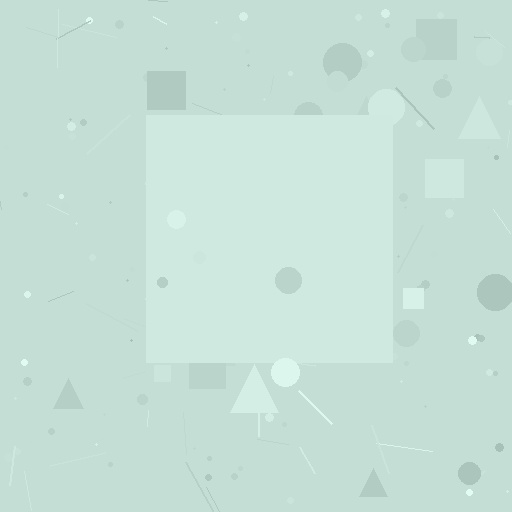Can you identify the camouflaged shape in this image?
The camouflaged shape is a square.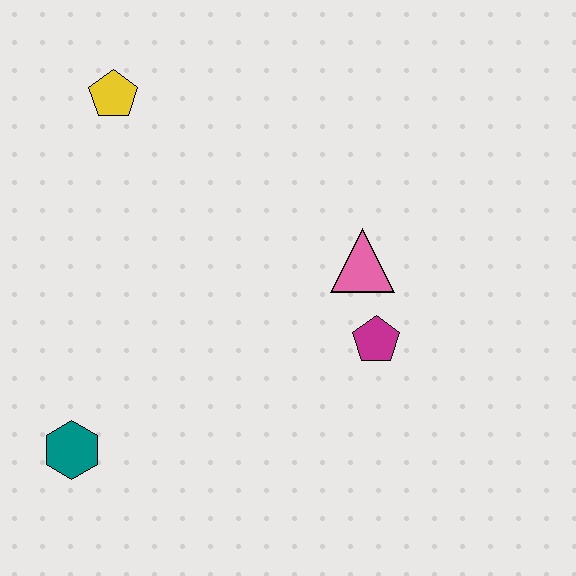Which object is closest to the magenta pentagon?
The pink triangle is closest to the magenta pentagon.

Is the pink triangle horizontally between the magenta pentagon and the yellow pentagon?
Yes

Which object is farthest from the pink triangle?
The teal hexagon is farthest from the pink triangle.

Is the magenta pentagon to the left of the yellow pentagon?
No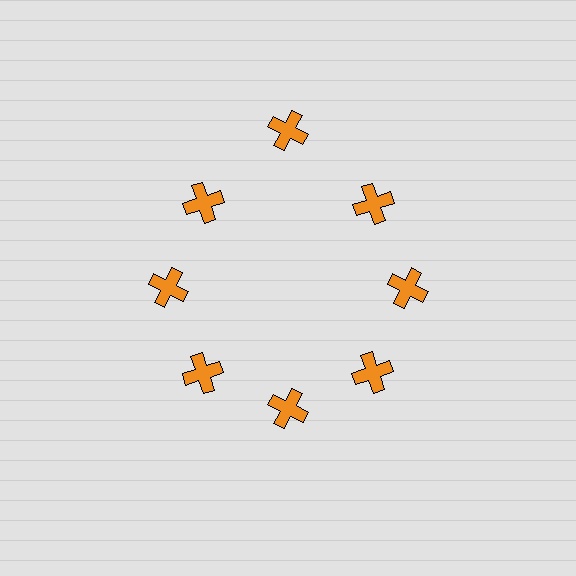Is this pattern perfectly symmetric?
No. The 8 orange crosses are arranged in a ring, but one element near the 12 o'clock position is pushed outward from the center, breaking the 8-fold rotational symmetry.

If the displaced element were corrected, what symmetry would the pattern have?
It would have 8-fold rotational symmetry — the pattern would map onto itself every 45 degrees.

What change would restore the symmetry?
The symmetry would be restored by moving it inward, back onto the ring so that all 8 crosses sit at equal angles and equal distance from the center.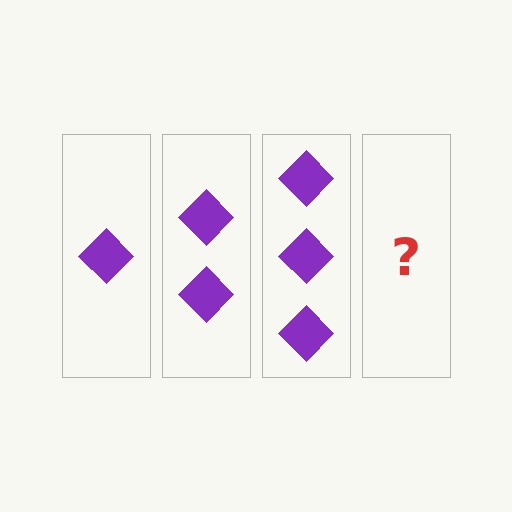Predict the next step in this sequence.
The next step is 4 diamonds.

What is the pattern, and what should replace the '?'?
The pattern is that each step adds one more diamond. The '?' should be 4 diamonds.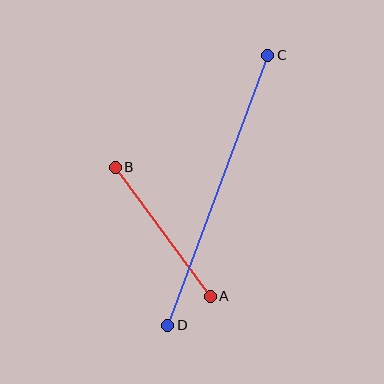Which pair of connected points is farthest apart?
Points C and D are farthest apart.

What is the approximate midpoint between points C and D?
The midpoint is at approximately (218, 190) pixels.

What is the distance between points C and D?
The distance is approximately 288 pixels.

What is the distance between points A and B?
The distance is approximately 160 pixels.